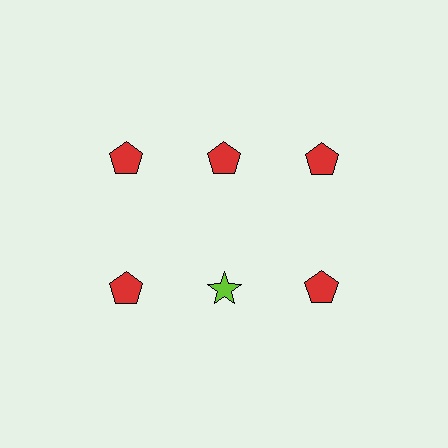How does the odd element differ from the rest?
It differs in both color (lime instead of red) and shape (star instead of pentagon).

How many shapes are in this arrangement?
There are 6 shapes arranged in a grid pattern.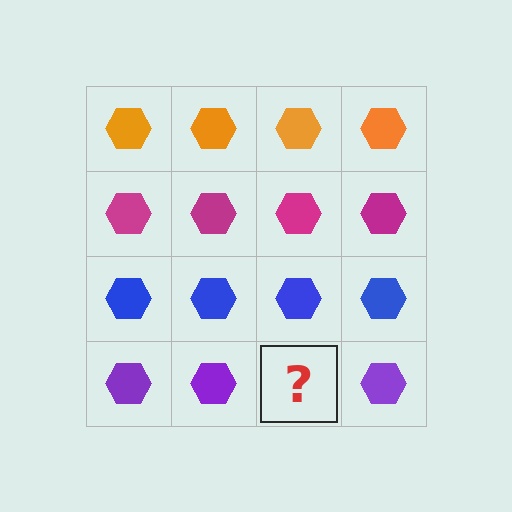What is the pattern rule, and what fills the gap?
The rule is that each row has a consistent color. The gap should be filled with a purple hexagon.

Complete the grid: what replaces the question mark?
The question mark should be replaced with a purple hexagon.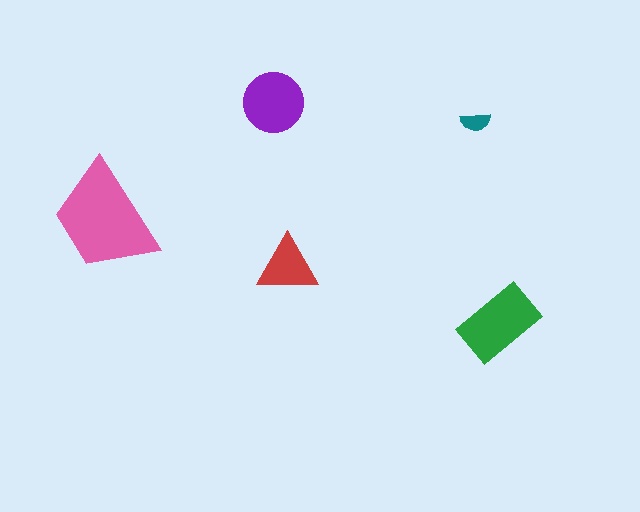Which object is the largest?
The pink trapezoid.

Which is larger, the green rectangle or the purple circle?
The green rectangle.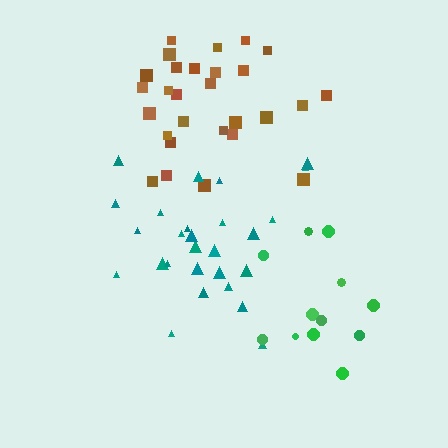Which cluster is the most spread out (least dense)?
Green.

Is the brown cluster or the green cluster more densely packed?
Brown.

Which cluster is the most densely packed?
Teal.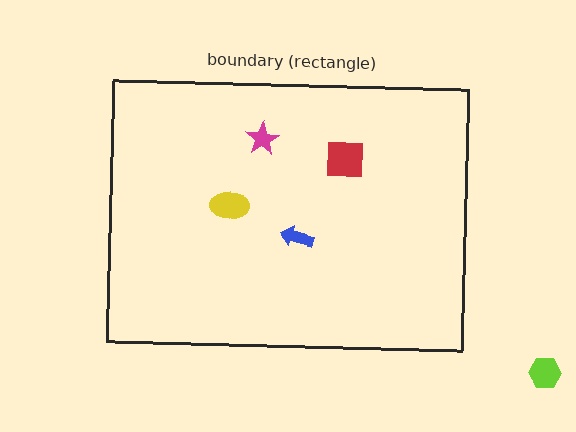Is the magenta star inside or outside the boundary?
Inside.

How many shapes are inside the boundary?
4 inside, 1 outside.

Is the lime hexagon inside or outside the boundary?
Outside.